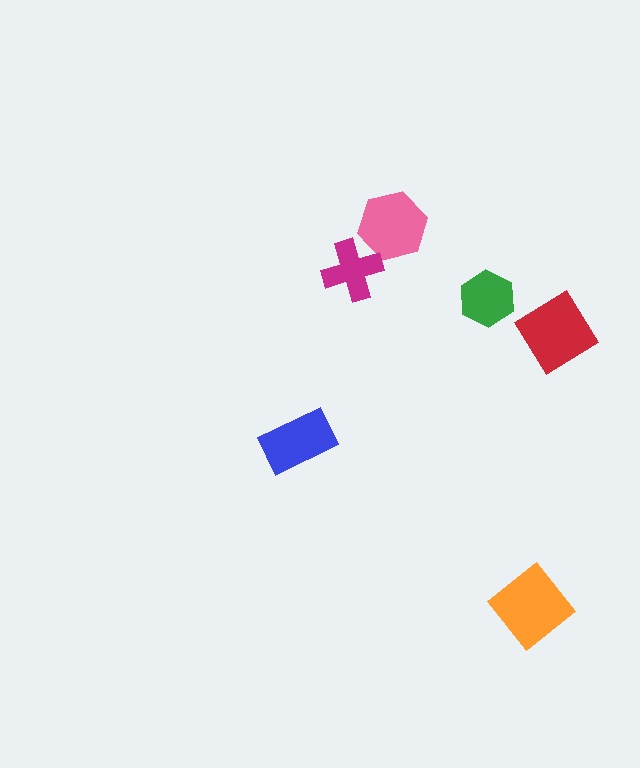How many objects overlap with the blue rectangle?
0 objects overlap with the blue rectangle.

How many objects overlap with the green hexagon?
0 objects overlap with the green hexagon.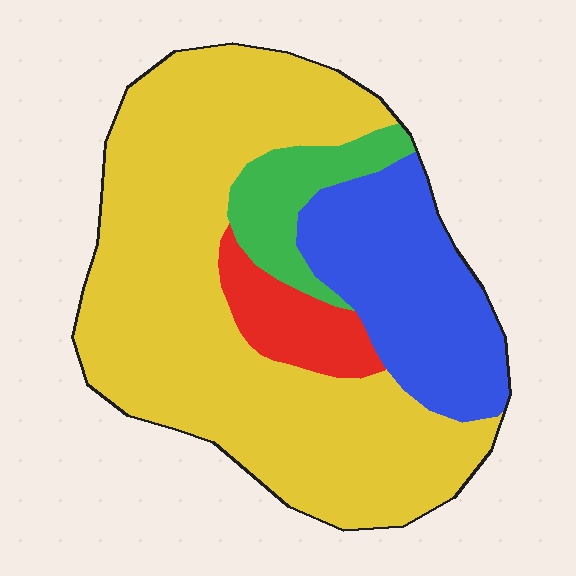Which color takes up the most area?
Yellow, at roughly 60%.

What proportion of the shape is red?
Red takes up about one tenth (1/10) of the shape.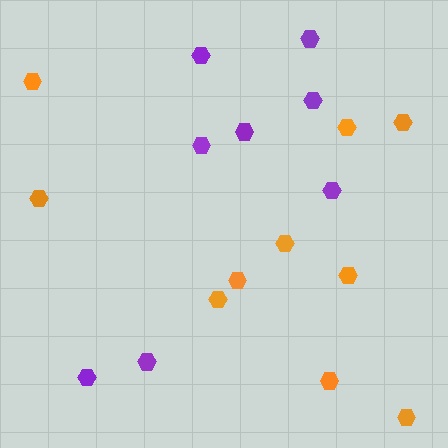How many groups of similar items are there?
There are 2 groups: one group of purple hexagons (8) and one group of orange hexagons (10).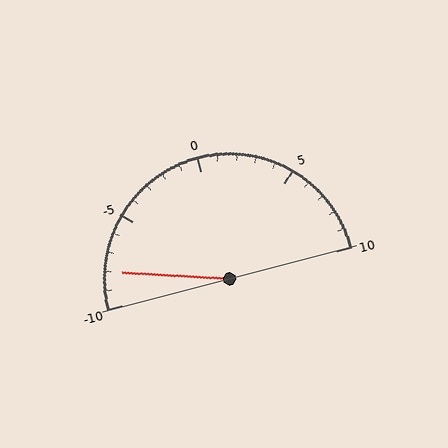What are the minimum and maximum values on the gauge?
The gauge ranges from -10 to 10.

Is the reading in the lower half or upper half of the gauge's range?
The reading is in the lower half of the range (-10 to 10).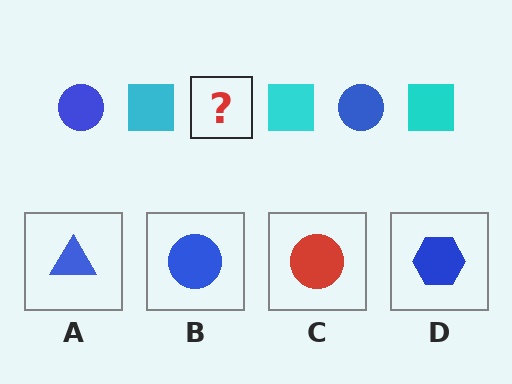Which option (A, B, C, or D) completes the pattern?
B.